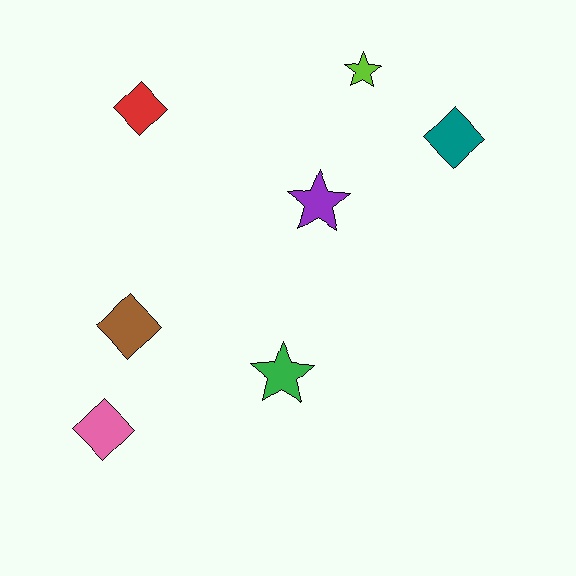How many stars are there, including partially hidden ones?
There are 3 stars.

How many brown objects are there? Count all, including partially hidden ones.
There is 1 brown object.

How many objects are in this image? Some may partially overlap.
There are 7 objects.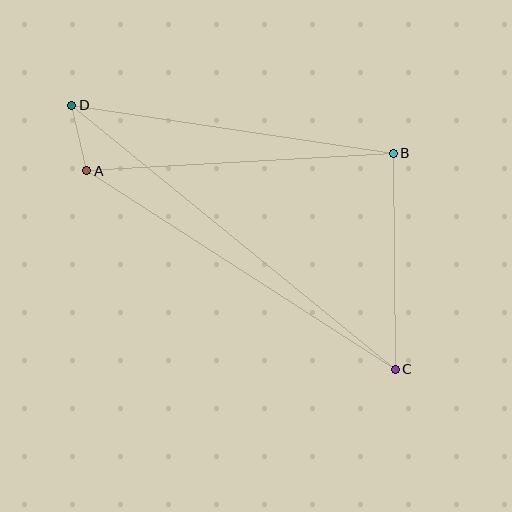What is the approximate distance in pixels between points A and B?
The distance between A and B is approximately 307 pixels.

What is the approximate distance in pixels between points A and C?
The distance between A and C is approximately 367 pixels.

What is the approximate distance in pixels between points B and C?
The distance between B and C is approximately 216 pixels.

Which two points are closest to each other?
Points A and D are closest to each other.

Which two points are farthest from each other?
Points C and D are farthest from each other.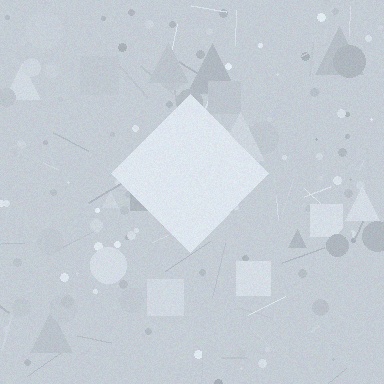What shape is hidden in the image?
A diamond is hidden in the image.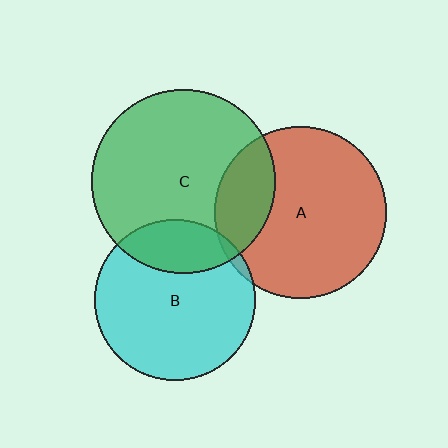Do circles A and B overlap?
Yes.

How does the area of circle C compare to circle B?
Approximately 1.3 times.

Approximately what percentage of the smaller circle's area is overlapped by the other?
Approximately 5%.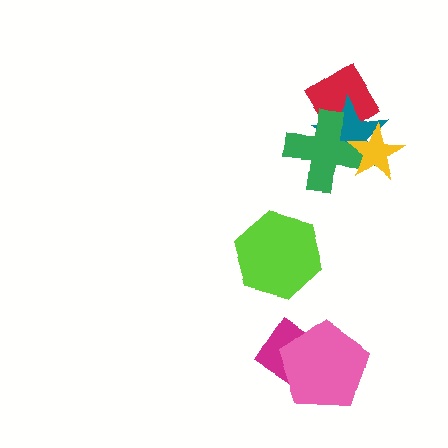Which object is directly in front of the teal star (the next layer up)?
The green cross is directly in front of the teal star.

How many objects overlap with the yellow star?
2 objects overlap with the yellow star.